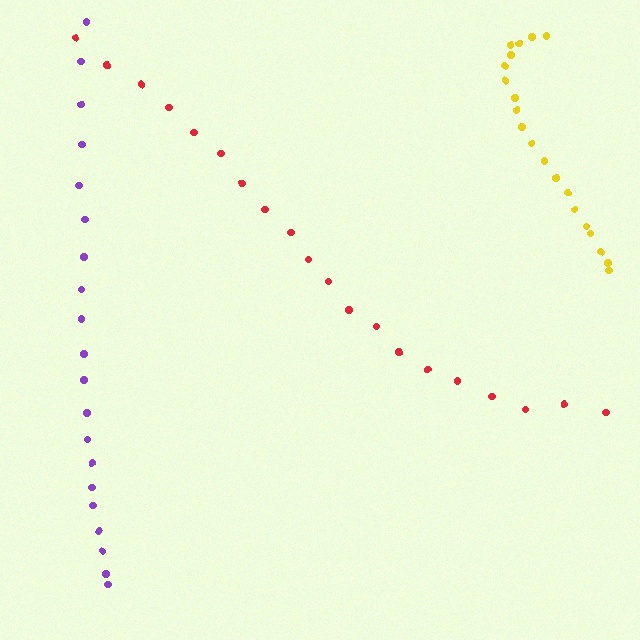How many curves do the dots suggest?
There are 3 distinct paths.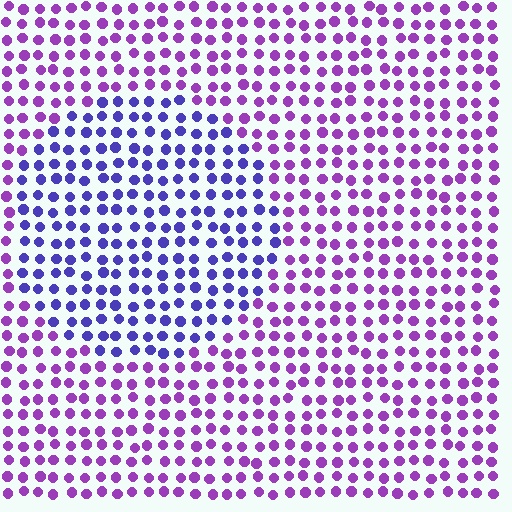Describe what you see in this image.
The image is filled with small purple elements in a uniform arrangement. A circle-shaped region is visible where the elements are tinted to a slightly different hue, forming a subtle color boundary.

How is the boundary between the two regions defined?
The boundary is defined purely by a slight shift in hue (about 38 degrees). Spacing, size, and orientation are identical on both sides.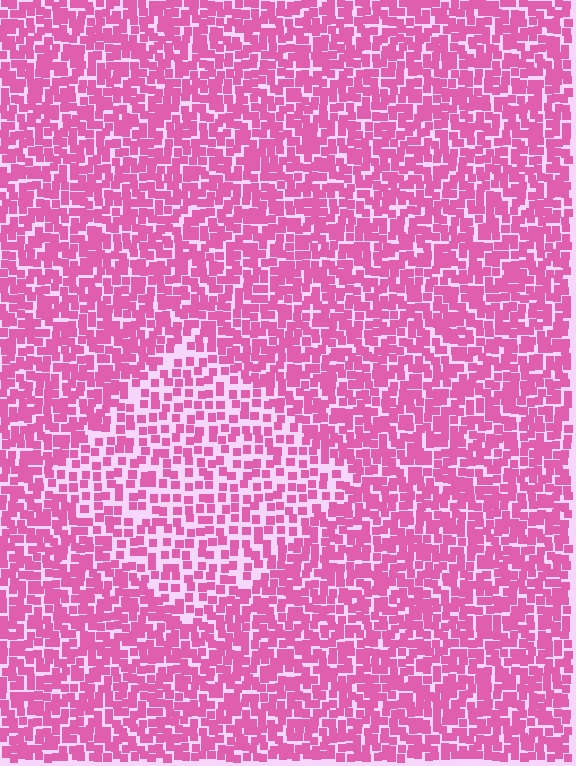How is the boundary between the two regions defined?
The boundary is defined by a change in element density (approximately 1.7x ratio). All elements are the same color, size, and shape.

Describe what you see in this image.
The image contains small pink elements arranged at two different densities. A diamond-shaped region is visible where the elements are less densely packed than the surrounding area.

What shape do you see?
I see a diamond.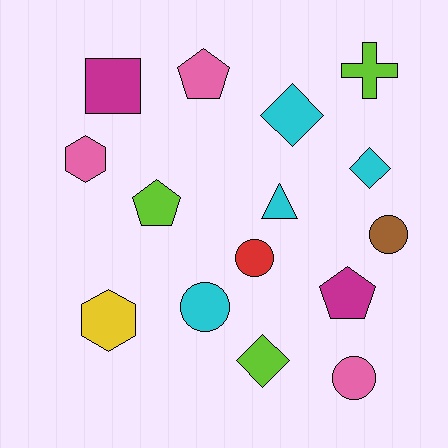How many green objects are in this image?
There are no green objects.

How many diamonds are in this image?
There are 3 diamonds.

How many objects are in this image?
There are 15 objects.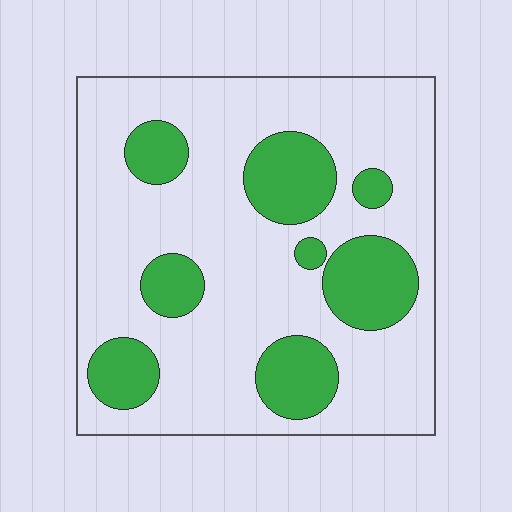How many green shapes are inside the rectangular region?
8.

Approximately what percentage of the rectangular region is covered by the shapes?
Approximately 25%.